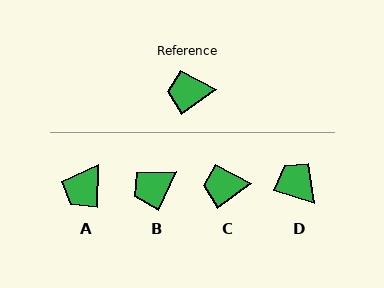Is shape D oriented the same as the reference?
No, it is off by about 54 degrees.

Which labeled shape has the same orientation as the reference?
C.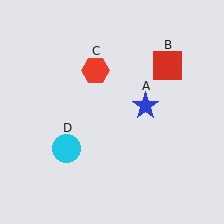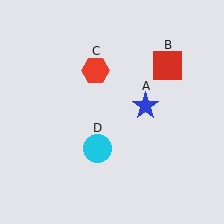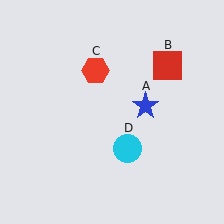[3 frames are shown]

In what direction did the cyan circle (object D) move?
The cyan circle (object D) moved right.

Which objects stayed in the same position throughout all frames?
Blue star (object A) and red square (object B) and red hexagon (object C) remained stationary.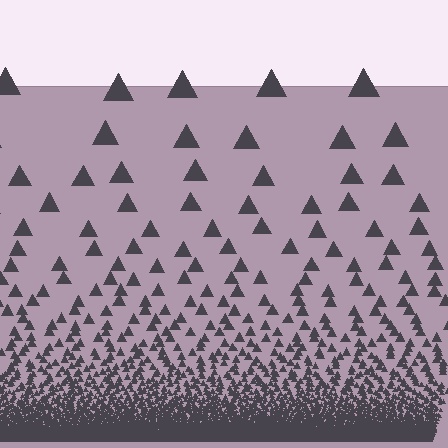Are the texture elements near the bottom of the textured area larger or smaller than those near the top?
Smaller. The gradient is inverted — elements near the bottom are smaller and denser.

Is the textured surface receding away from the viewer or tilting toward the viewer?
The surface appears to tilt toward the viewer. Texture elements get larger and sparser toward the top.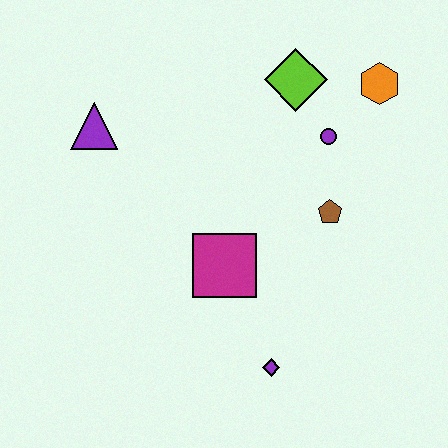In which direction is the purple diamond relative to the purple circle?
The purple diamond is below the purple circle.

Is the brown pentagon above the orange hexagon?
No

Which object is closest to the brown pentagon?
The purple circle is closest to the brown pentagon.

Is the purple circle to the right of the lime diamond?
Yes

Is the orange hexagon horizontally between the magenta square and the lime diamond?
No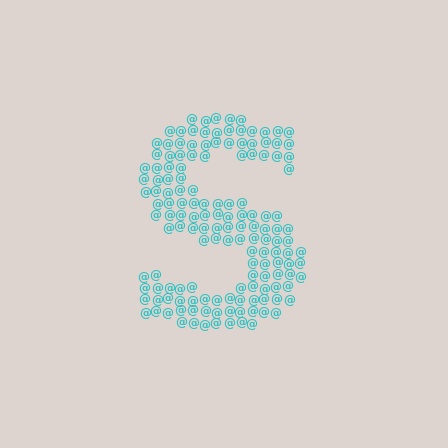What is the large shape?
The large shape is the letter S.